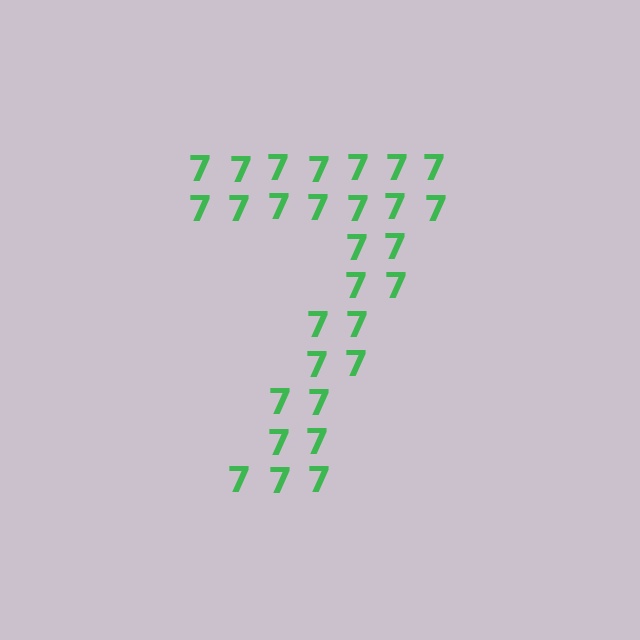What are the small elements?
The small elements are digit 7's.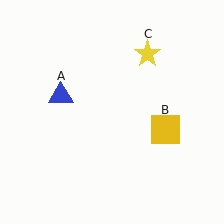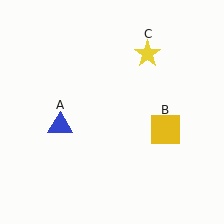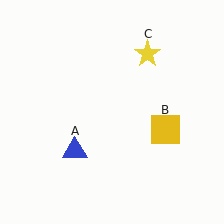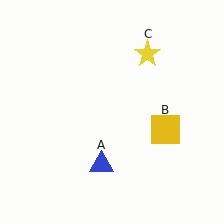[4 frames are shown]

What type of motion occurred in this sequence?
The blue triangle (object A) rotated counterclockwise around the center of the scene.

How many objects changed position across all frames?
1 object changed position: blue triangle (object A).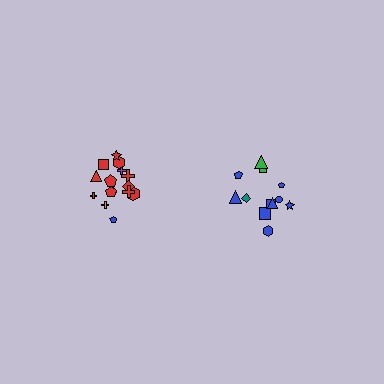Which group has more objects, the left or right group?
The left group.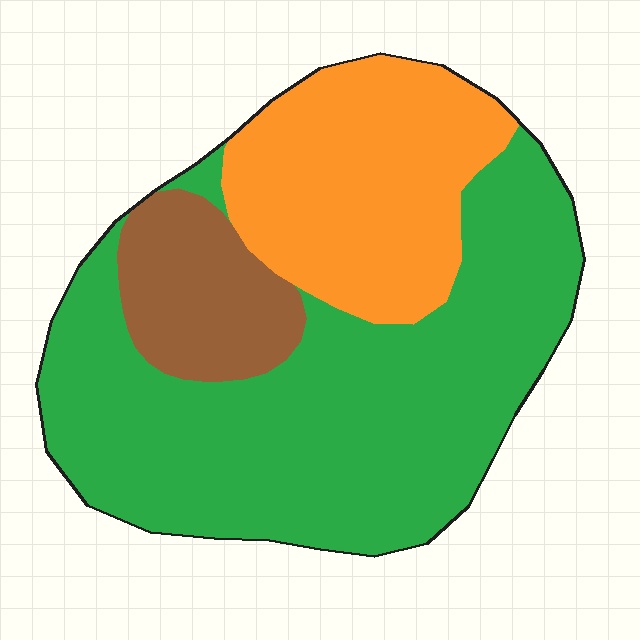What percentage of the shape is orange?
Orange takes up about one quarter (1/4) of the shape.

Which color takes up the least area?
Brown, at roughly 15%.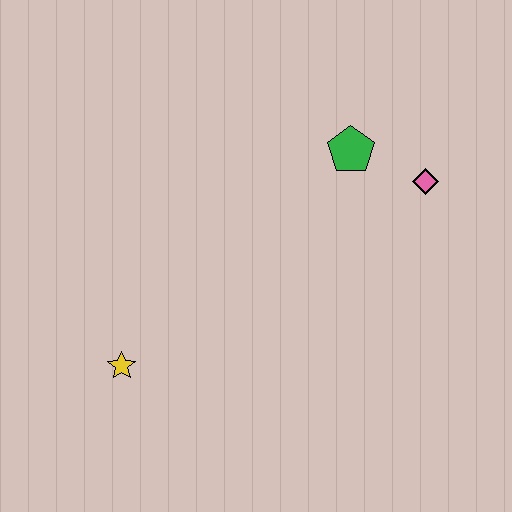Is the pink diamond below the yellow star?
No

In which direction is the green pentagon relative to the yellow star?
The green pentagon is to the right of the yellow star.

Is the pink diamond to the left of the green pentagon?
No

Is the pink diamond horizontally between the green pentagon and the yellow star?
No